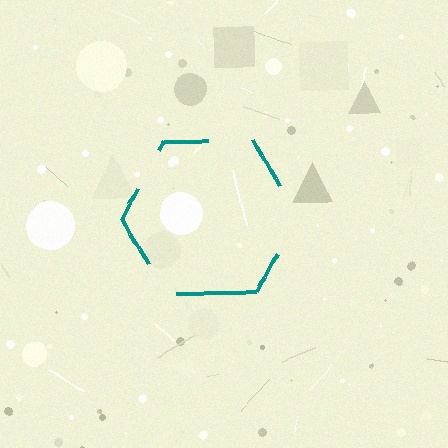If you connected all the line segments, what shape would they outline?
They would outline a hexagon.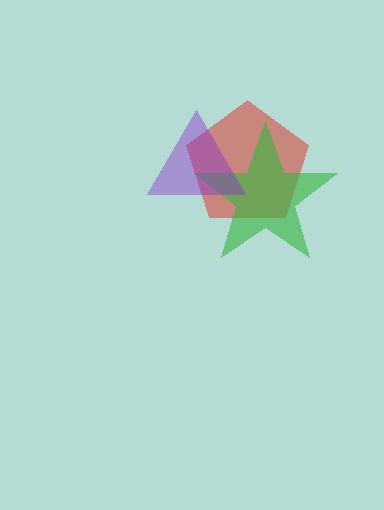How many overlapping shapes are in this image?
There are 3 overlapping shapes in the image.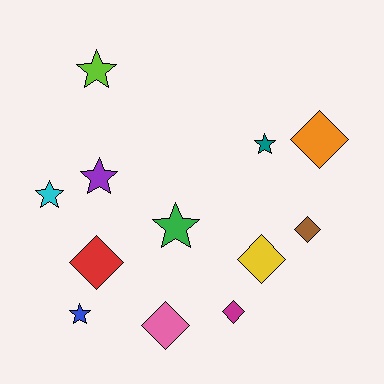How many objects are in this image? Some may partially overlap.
There are 12 objects.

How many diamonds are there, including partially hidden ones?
There are 6 diamonds.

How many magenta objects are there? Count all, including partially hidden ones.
There is 1 magenta object.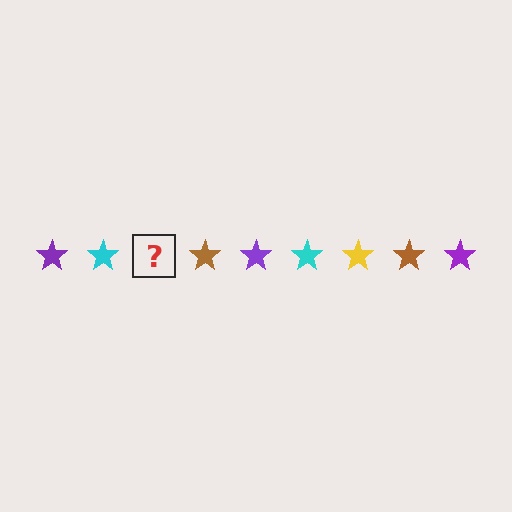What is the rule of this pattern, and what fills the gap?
The rule is that the pattern cycles through purple, cyan, yellow, brown stars. The gap should be filled with a yellow star.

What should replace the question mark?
The question mark should be replaced with a yellow star.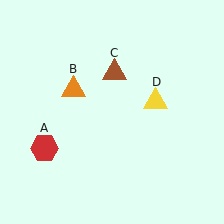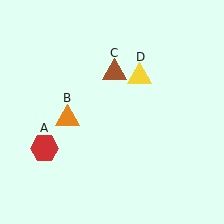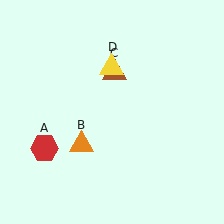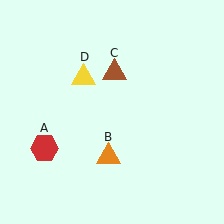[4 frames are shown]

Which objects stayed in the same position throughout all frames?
Red hexagon (object A) and brown triangle (object C) remained stationary.